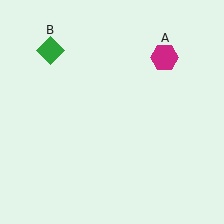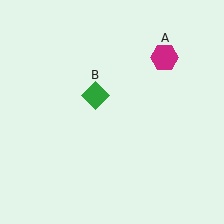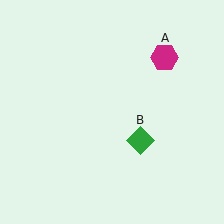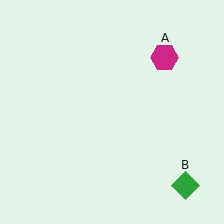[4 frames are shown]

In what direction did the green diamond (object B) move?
The green diamond (object B) moved down and to the right.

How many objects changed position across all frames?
1 object changed position: green diamond (object B).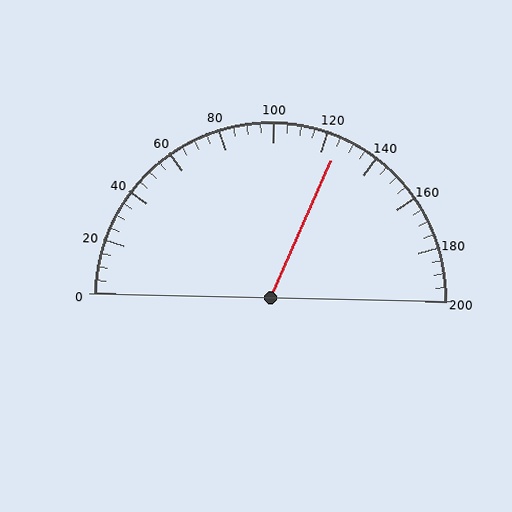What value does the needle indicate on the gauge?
The needle indicates approximately 125.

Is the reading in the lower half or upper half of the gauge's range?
The reading is in the upper half of the range (0 to 200).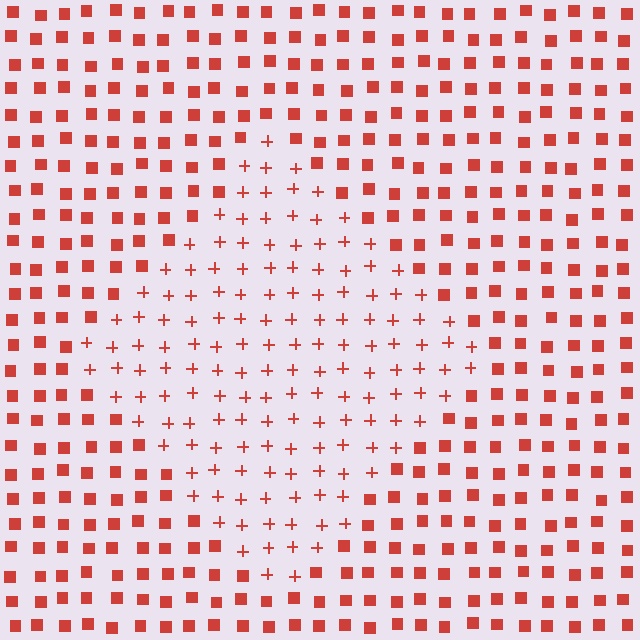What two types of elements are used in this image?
The image uses plus signs inside the diamond region and squares outside it.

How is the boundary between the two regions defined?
The boundary is defined by a change in element shape: plus signs inside vs. squares outside. All elements share the same color and spacing.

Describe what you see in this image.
The image is filled with small red elements arranged in a uniform grid. A diamond-shaped region contains plus signs, while the surrounding area contains squares. The boundary is defined purely by the change in element shape.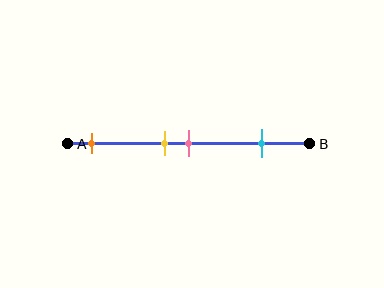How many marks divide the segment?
There are 4 marks dividing the segment.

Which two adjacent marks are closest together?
The yellow and pink marks are the closest adjacent pair.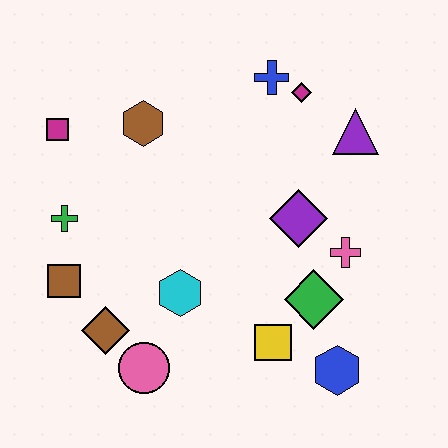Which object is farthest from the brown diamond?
The purple triangle is farthest from the brown diamond.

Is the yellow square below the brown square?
Yes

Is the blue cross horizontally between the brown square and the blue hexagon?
Yes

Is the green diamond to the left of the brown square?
No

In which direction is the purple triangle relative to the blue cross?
The purple triangle is to the right of the blue cross.